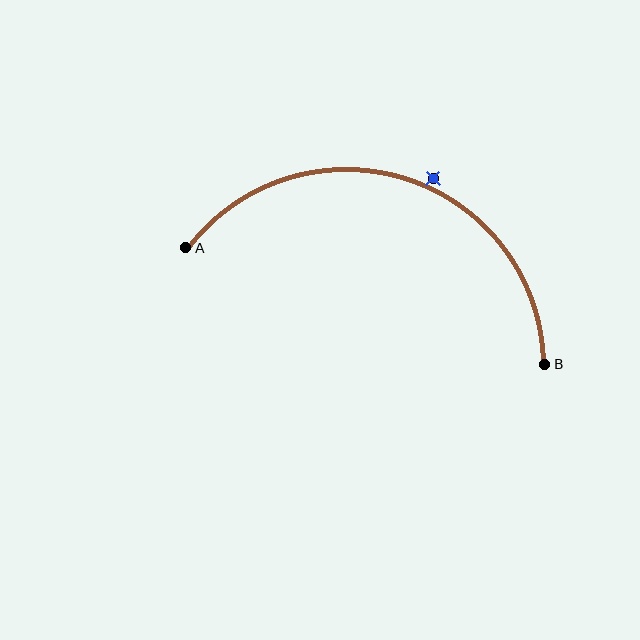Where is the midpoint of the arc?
The arc midpoint is the point on the curve farthest from the straight line joining A and B. It sits above that line.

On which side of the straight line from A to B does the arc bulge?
The arc bulges above the straight line connecting A and B.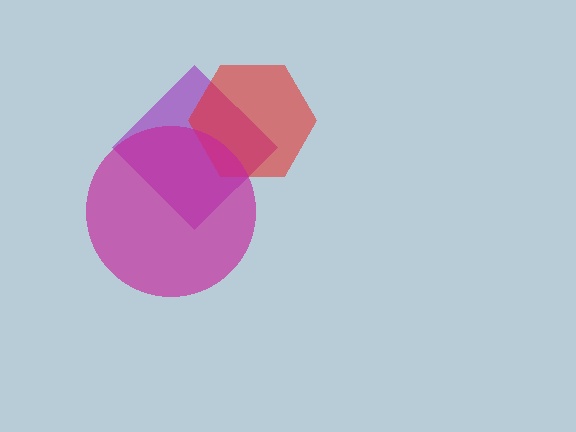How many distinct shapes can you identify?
There are 3 distinct shapes: a purple diamond, a red hexagon, a magenta circle.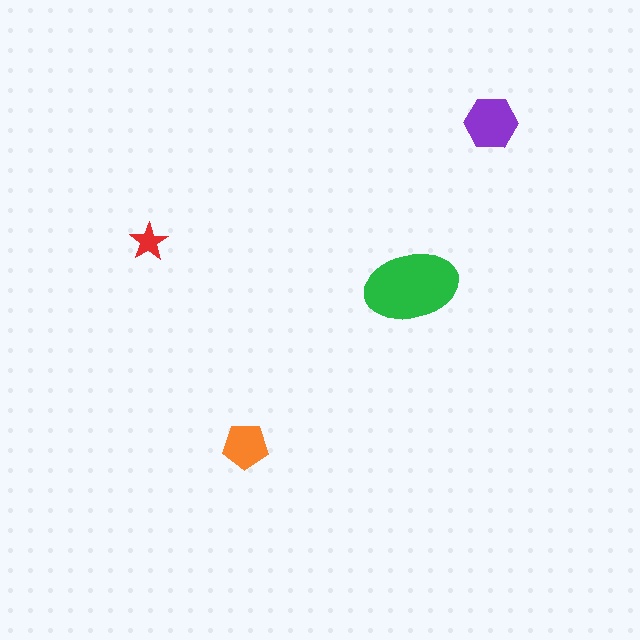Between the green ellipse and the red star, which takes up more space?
The green ellipse.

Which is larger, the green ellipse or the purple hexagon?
The green ellipse.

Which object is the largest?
The green ellipse.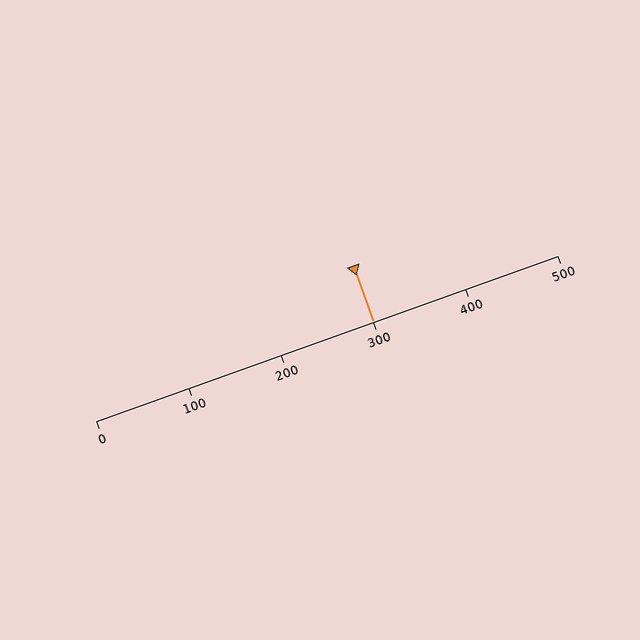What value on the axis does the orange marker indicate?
The marker indicates approximately 300.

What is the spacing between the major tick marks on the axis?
The major ticks are spaced 100 apart.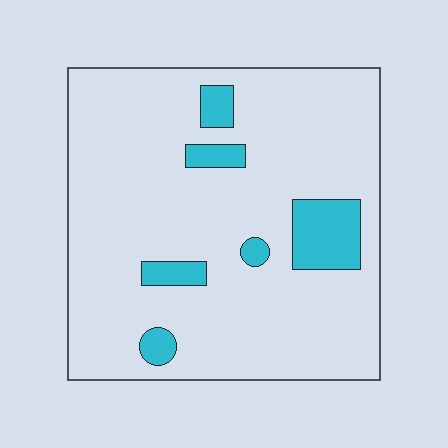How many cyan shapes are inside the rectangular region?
6.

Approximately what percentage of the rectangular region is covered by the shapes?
Approximately 10%.